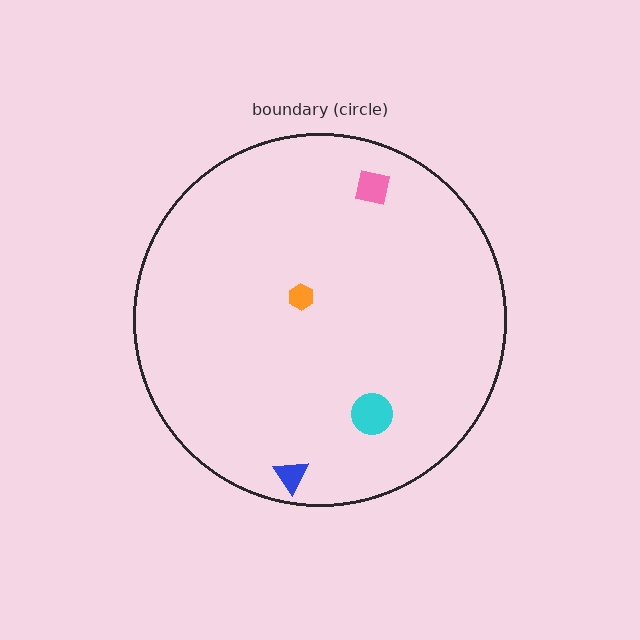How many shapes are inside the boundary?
4 inside, 0 outside.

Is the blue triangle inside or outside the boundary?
Inside.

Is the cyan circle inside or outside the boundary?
Inside.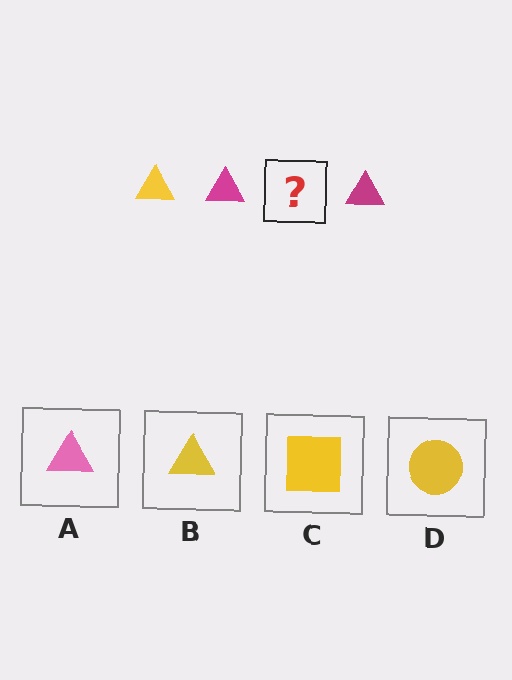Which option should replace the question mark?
Option B.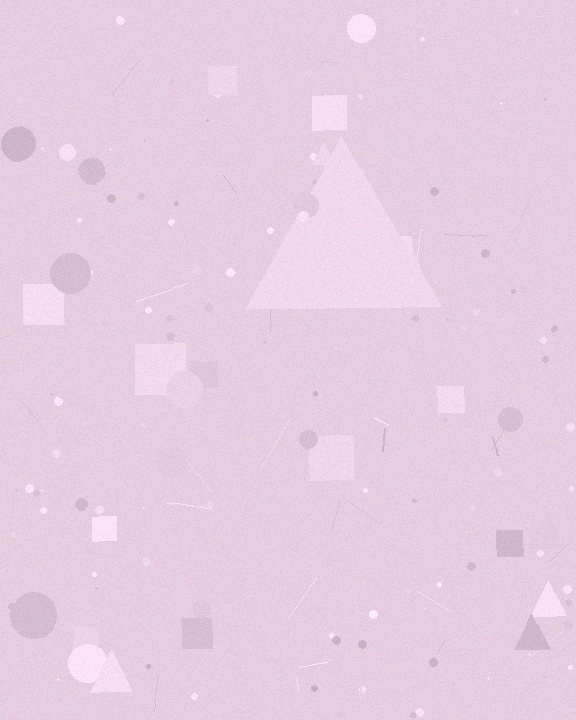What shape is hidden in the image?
A triangle is hidden in the image.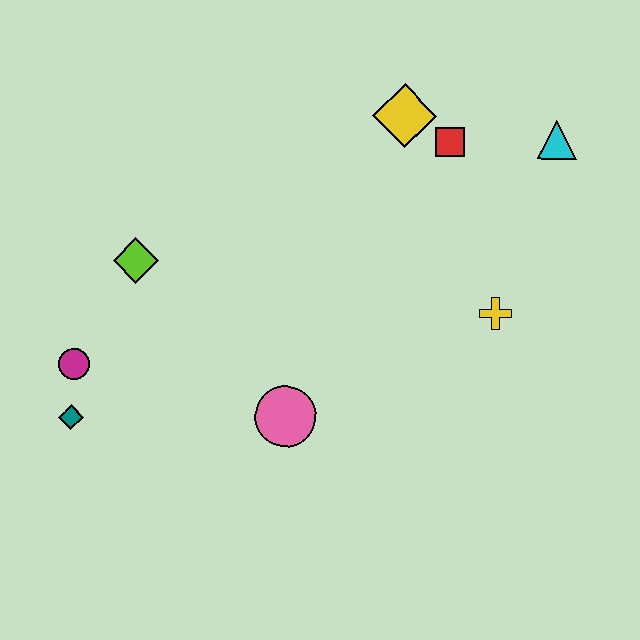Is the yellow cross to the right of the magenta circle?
Yes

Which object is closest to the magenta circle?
The teal diamond is closest to the magenta circle.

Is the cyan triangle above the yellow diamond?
No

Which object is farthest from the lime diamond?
The cyan triangle is farthest from the lime diamond.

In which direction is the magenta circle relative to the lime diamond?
The magenta circle is below the lime diamond.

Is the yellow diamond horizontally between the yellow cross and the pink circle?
Yes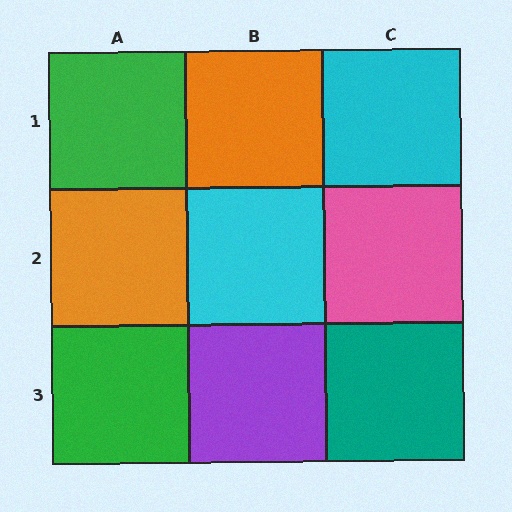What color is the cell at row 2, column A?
Orange.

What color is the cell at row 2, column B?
Cyan.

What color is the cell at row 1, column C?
Cyan.